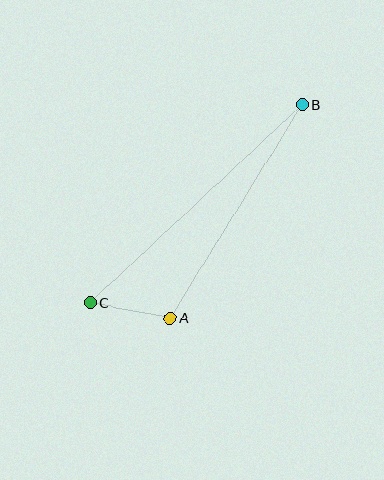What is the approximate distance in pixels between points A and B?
The distance between A and B is approximately 251 pixels.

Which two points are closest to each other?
Points A and C are closest to each other.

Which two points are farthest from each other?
Points B and C are farthest from each other.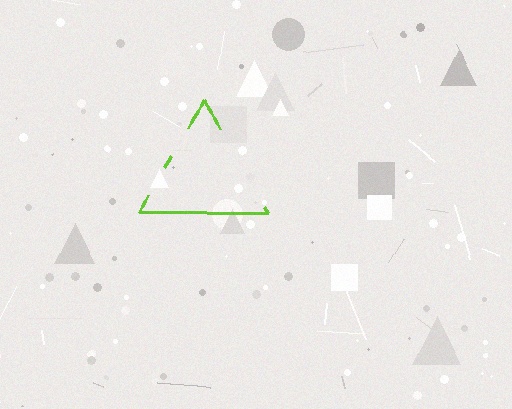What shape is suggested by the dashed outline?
The dashed outline suggests a triangle.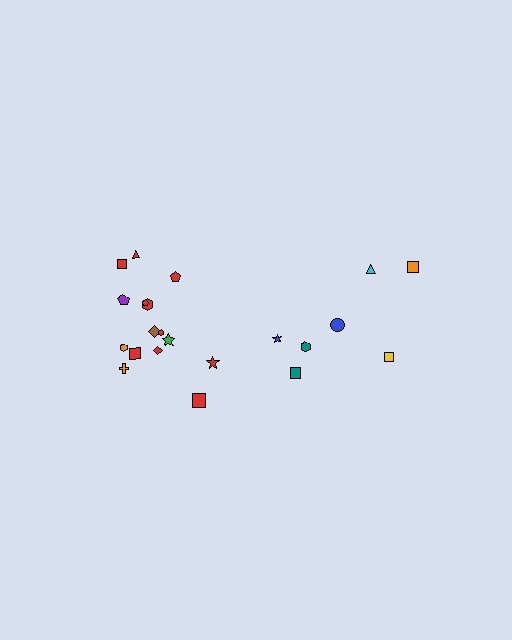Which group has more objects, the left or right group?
The left group.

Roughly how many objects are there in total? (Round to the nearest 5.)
Roughly 20 objects in total.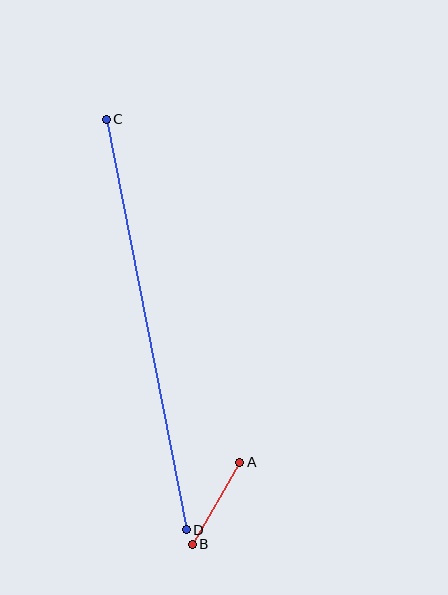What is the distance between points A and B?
The distance is approximately 95 pixels.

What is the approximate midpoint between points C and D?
The midpoint is at approximately (146, 325) pixels.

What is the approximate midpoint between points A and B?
The midpoint is at approximately (216, 503) pixels.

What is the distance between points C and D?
The distance is approximately 418 pixels.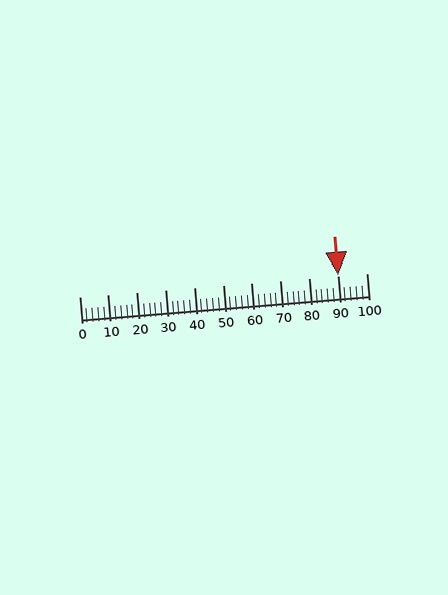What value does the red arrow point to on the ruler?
The red arrow points to approximately 90.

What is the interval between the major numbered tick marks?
The major tick marks are spaced 10 units apart.